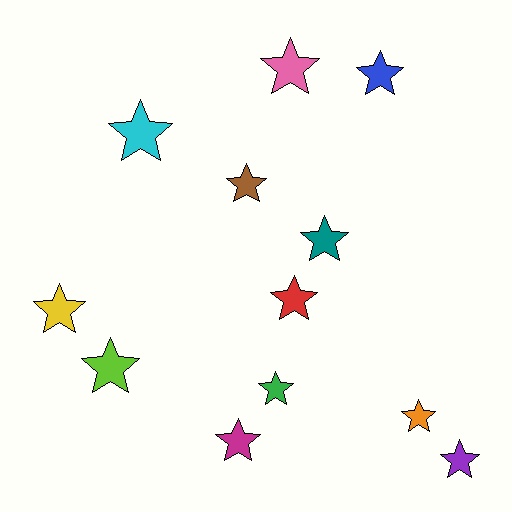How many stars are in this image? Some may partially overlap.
There are 12 stars.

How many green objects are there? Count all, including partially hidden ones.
There is 1 green object.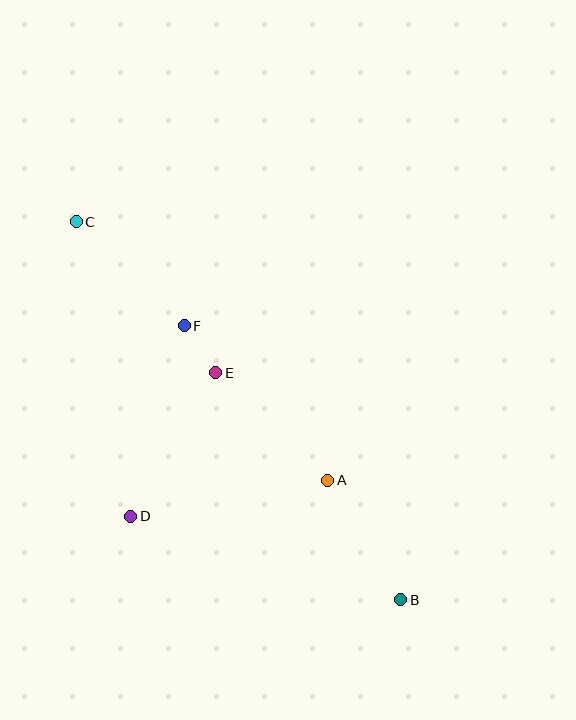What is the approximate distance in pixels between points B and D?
The distance between B and D is approximately 283 pixels.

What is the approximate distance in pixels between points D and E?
The distance between D and E is approximately 167 pixels.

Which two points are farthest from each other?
Points B and C are farthest from each other.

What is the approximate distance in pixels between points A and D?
The distance between A and D is approximately 200 pixels.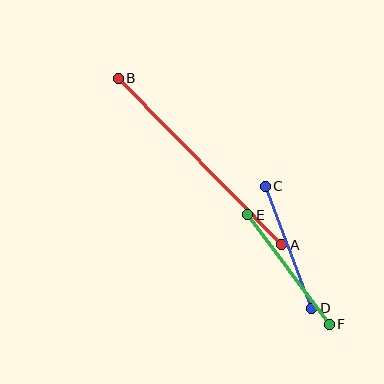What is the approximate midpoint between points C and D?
The midpoint is at approximately (288, 247) pixels.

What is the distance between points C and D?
The distance is approximately 130 pixels.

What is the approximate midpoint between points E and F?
The midpoint is at approximately (288, 270) pixels.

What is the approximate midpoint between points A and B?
The midpoint is at approximately (200, 161) pixels.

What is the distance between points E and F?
The distance is approximately 137 pixels.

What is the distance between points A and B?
The distance is approximately 234 pixels.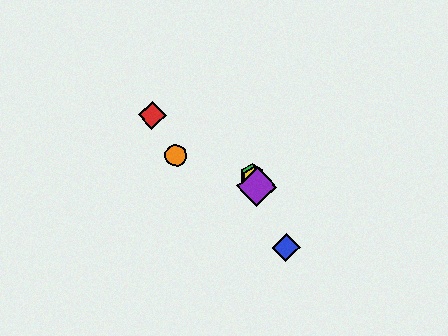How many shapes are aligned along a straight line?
4 shapes (the blue diamond, the green hexagon, the yellow hexagon, the purple diamond) are aligned along a straight line.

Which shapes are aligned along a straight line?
The blue diamond, the green hexagon, the yellow hexagon, the purple diamond are aligned along a straight line.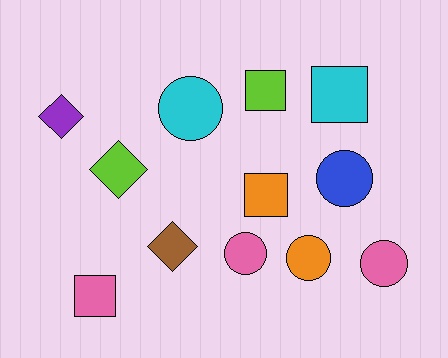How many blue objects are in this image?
There is 1 blue object.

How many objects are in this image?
There are 12 objects.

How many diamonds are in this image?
There are 3 diamonds.